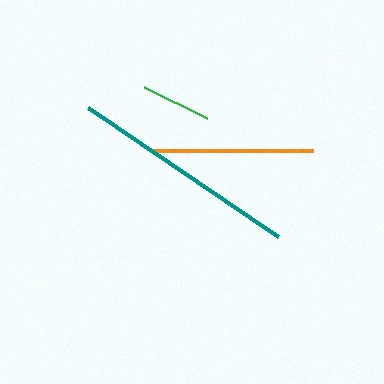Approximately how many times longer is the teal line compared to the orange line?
The teal line is approximately 1.4 times the length of the orange line.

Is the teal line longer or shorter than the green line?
The teal line is longer than the green line.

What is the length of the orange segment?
The orange segment is approximately 160 pixels long.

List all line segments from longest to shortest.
From longest to shortest: teal, orange, green.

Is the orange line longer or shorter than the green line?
The orange line is longer than the green line.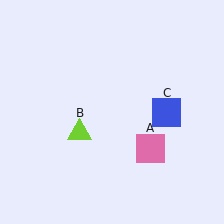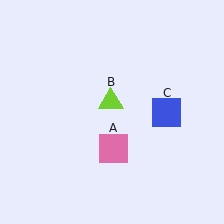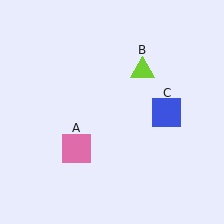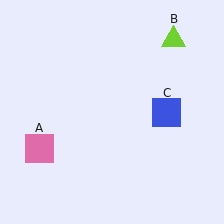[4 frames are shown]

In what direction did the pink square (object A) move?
The pink square (object A) moved left.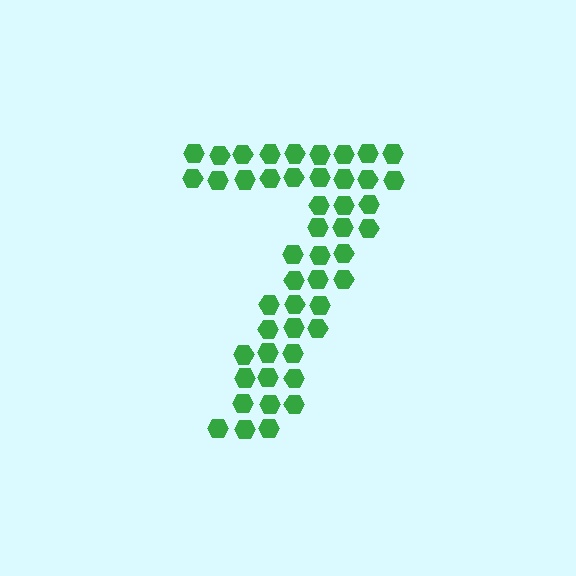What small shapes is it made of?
It is made of small hexagons.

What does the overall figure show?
The overall figure shows the digit 7.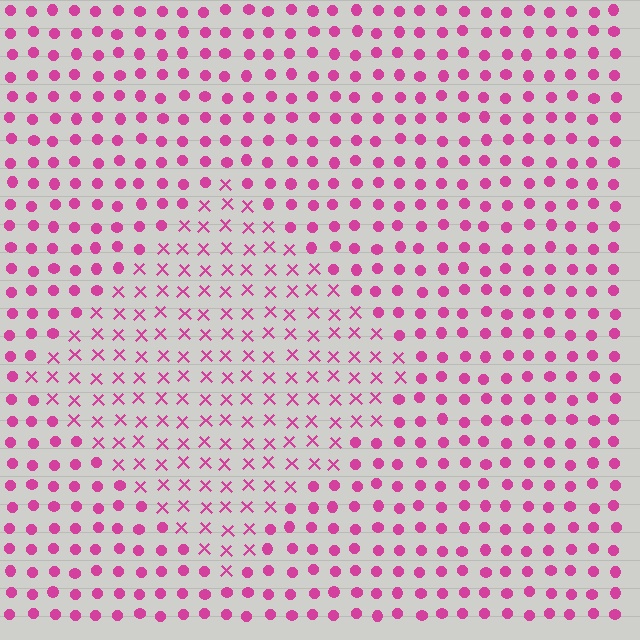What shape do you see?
I see a diamond.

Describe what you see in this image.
The image is filled with small magenta elements arranged in a uniform grid. A diamond-shaped region contains X marks, while the surrounding area contains circles. The boundary is defined purely by the change in element shape.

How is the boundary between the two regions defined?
The boundary is defined by a change in element shape: X marks inside vs. circles outside. All elements share the same color and spacing.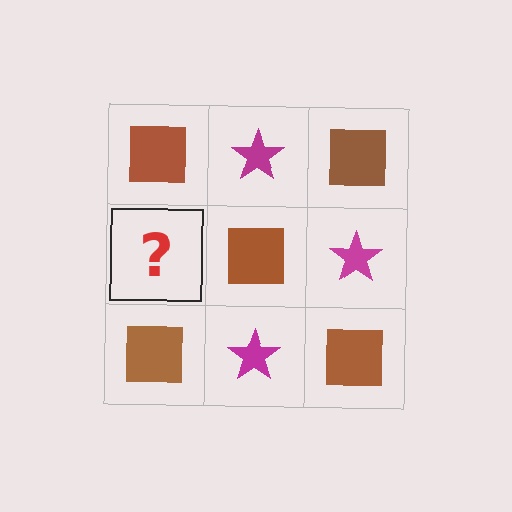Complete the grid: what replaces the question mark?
The question mark should be replaced with a magenta star.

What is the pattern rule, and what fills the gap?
The rule is that it alternates brown square and magenta star in a checkerboard pattern. The gap should be filled with a magenta star.